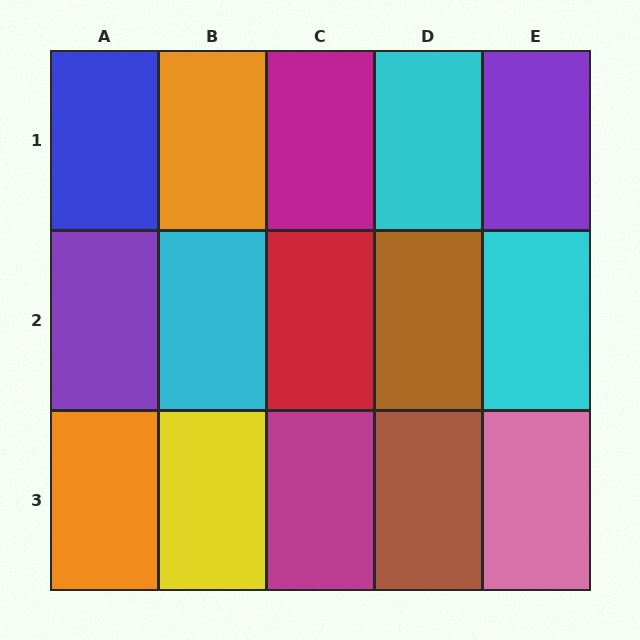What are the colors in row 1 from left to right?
Blue, orange, magenta, cyan, purple.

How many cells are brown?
2 cells are brown.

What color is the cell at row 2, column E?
Cyan.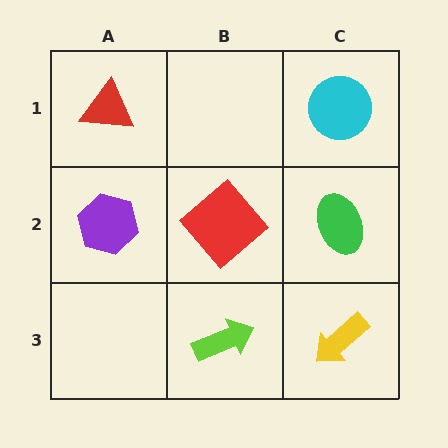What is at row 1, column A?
A red triangle.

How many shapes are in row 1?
2 shapes.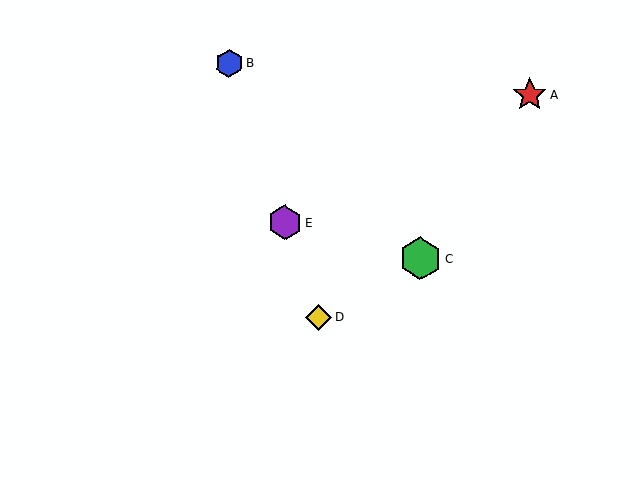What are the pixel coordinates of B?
Object B is at (229, 63).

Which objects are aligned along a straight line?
Objects B, D, E are aligned along a straight line.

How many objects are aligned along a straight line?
3 objects (B, D, E) are aligned along a straight line.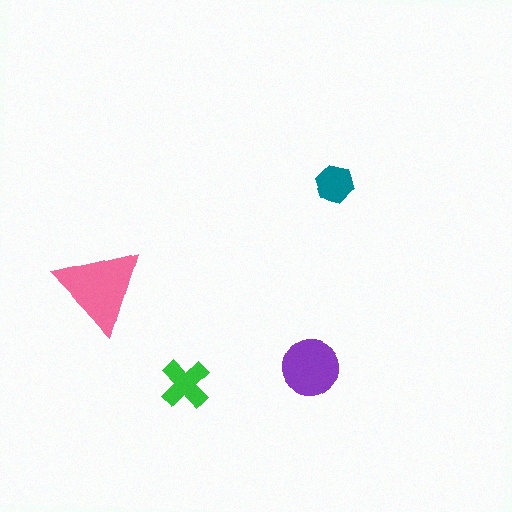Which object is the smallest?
The teal hexagon.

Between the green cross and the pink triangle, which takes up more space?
The pink triangle.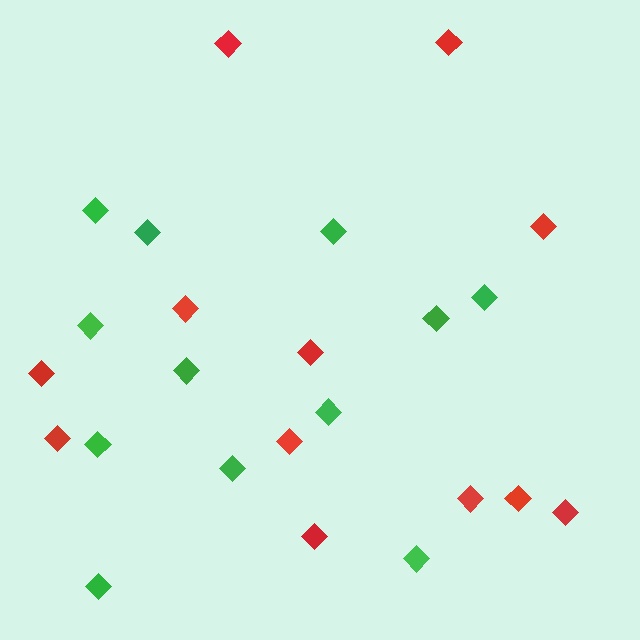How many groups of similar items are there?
There are 2 groups: one group of green diamonds (12) and one group of red diamonds (12).